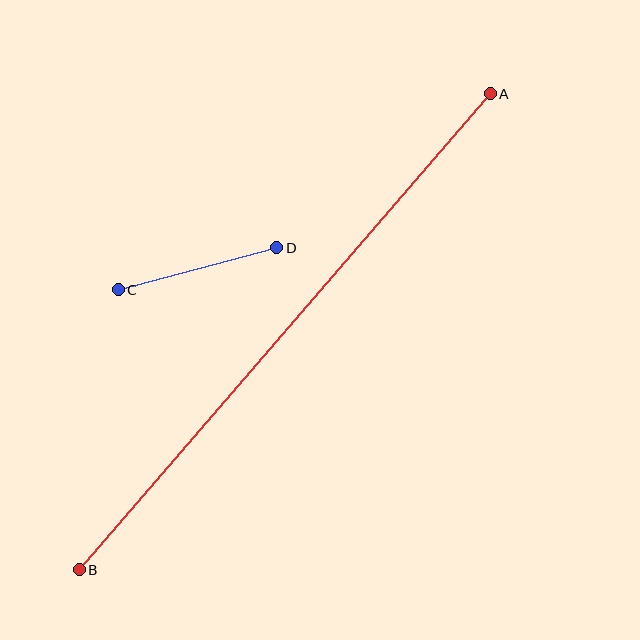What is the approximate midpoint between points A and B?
The midpoint is at approximately (285, 332) pixels.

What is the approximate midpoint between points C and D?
The midpoint is at approximately (198, 269) pixels.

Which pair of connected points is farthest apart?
Points A and B are farthest apart.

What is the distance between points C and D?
The distance is approximately 164 pixels.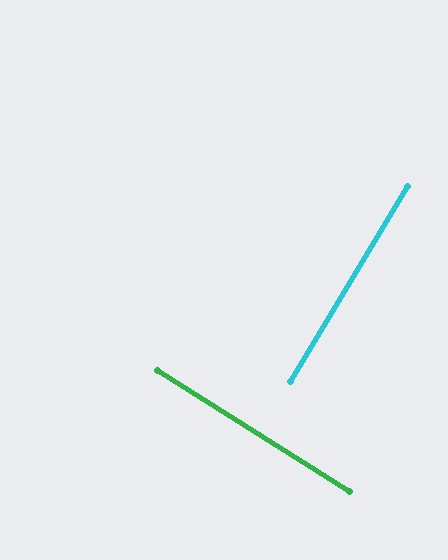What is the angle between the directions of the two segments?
Approximately 89 degrees.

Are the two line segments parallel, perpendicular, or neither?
Perpendicular — they meet at approximately 89°.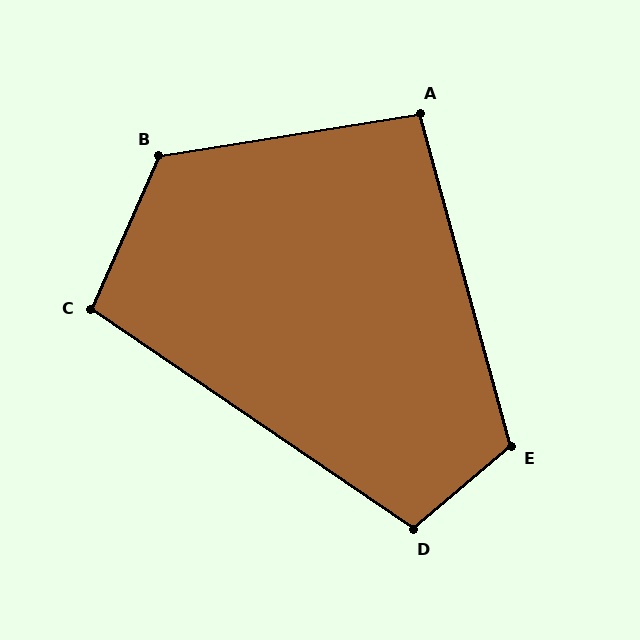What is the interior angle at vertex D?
Approximately 105 degrees (obtuse).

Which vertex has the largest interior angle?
B, at approximately 123 degrees.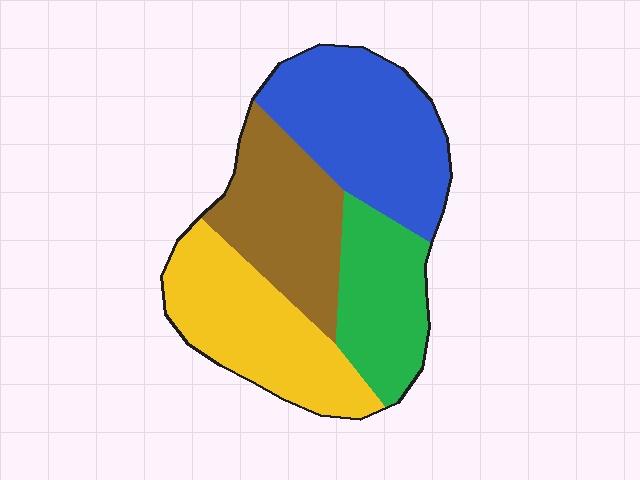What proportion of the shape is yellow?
Yellow takes up about one quarter (1/4) of the shape.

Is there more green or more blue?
Blue.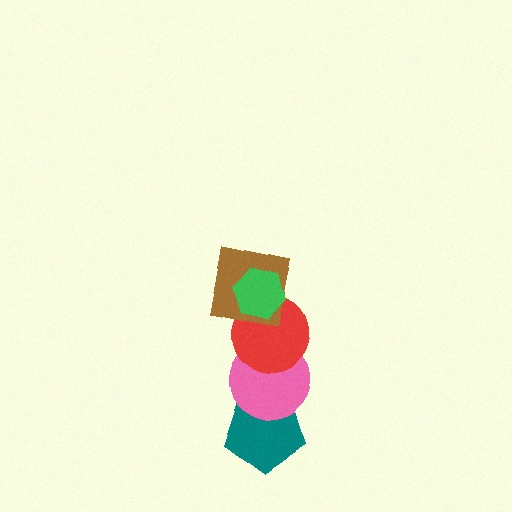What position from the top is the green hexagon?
The green hexagon is 1st from the top.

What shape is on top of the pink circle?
The red circle is on top of the pink circle.